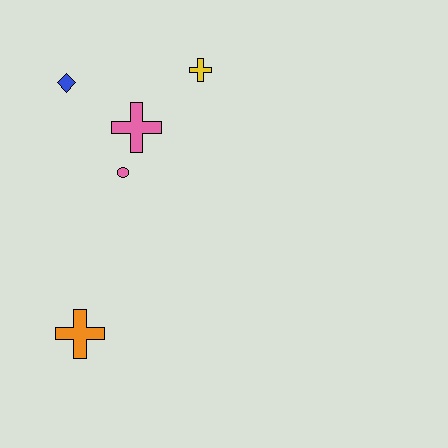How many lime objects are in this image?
There are no lime objects.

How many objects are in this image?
There are 5 objects.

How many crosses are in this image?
There are 3 crosses.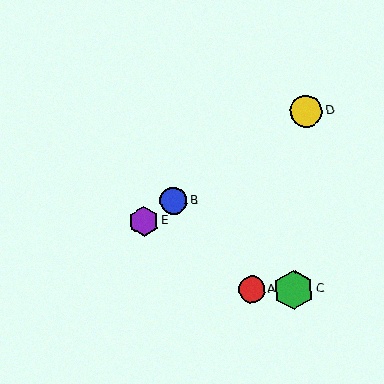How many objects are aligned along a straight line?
3 objects (B, D, E) are aligned along a straight line.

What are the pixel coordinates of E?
Object E is at (144, 222).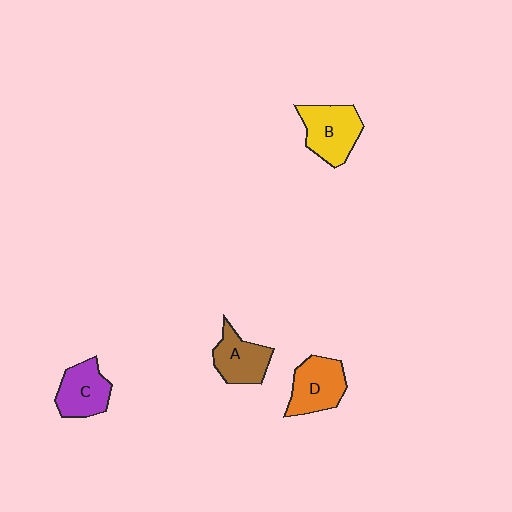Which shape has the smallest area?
Shape A (brown).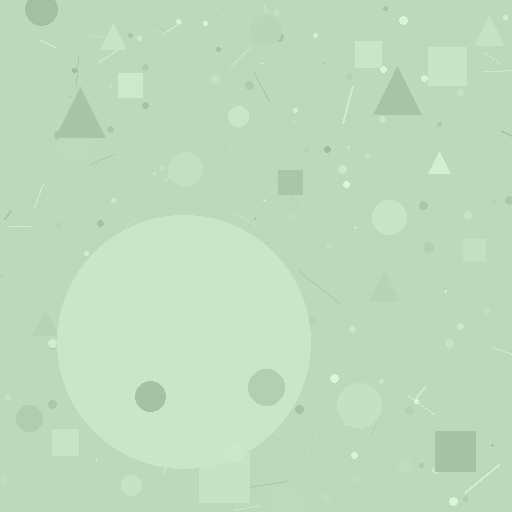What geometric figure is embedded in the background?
A circle is embedded in the background.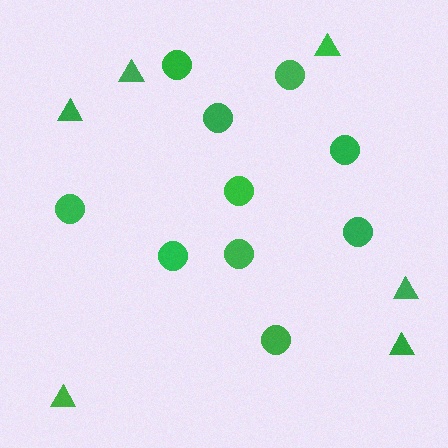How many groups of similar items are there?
There are 2 groups: one group of circles (10) and one group of triangles (6).